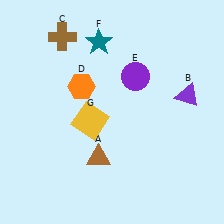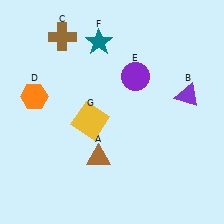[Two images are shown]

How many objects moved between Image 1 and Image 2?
1 object moved between the two images.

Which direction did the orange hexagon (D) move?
The orange hexagon (D) moved left.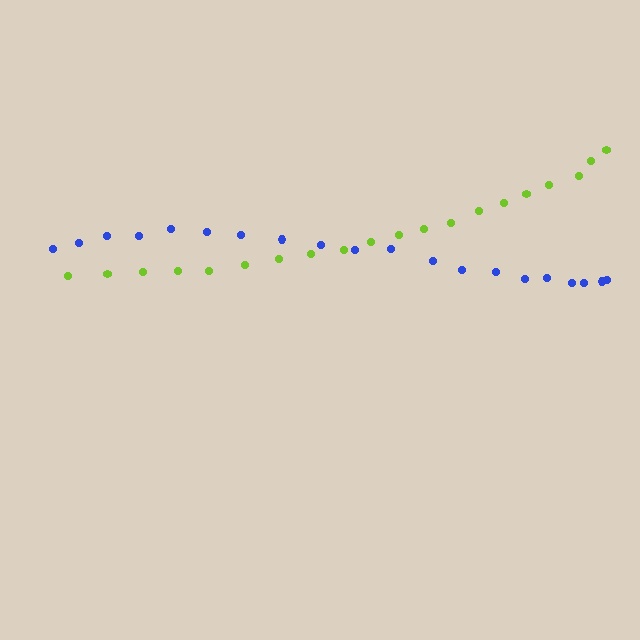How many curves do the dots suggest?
There are 2 distinct paths.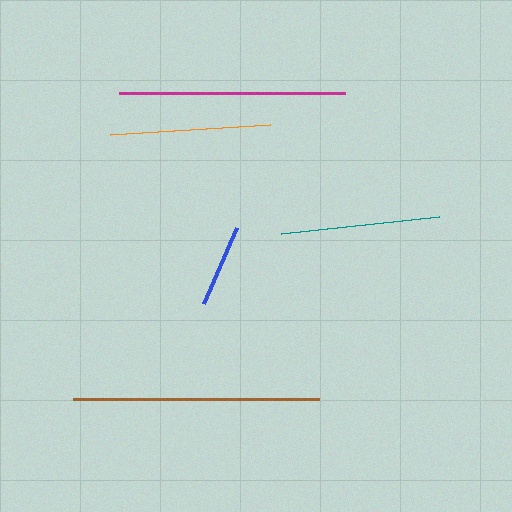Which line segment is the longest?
The brown line is the longest at approximately 246 pixels.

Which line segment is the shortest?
The blue line is the shortest at approximately 83 pixels.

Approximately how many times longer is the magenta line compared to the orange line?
The magenta line is approximately 1.4 times the length of the orange line.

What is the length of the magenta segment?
The magenta segment is approximately 225 pixels long.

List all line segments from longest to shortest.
From longest to shortest: brown, magenta, orange, teal, blue.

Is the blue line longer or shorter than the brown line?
The brown line is longer than the blue line.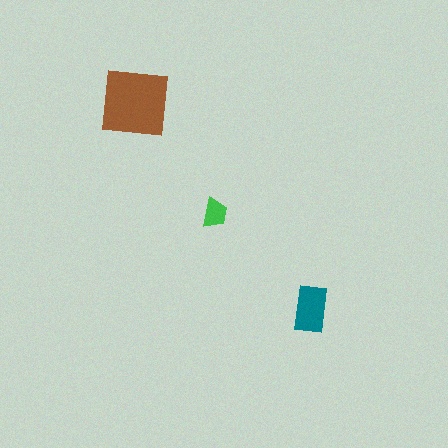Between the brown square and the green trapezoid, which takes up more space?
The brown square.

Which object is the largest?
The brown square.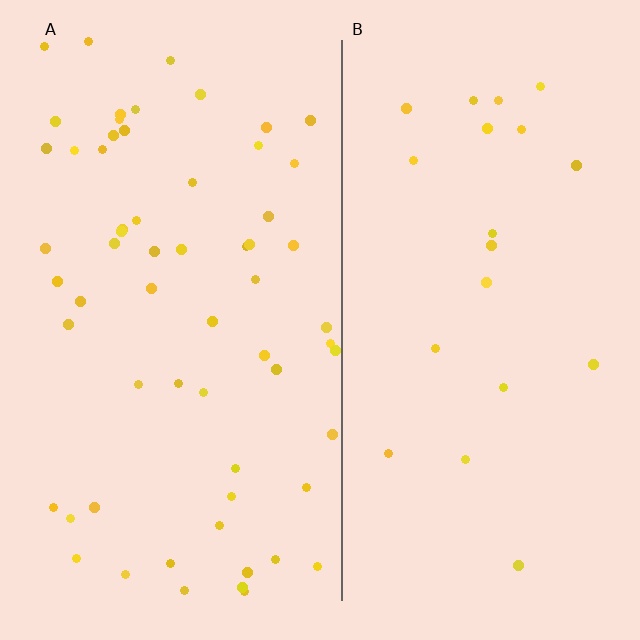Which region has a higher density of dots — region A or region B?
A (the left).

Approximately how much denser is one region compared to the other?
Approximately 3.0× — region A over region B.